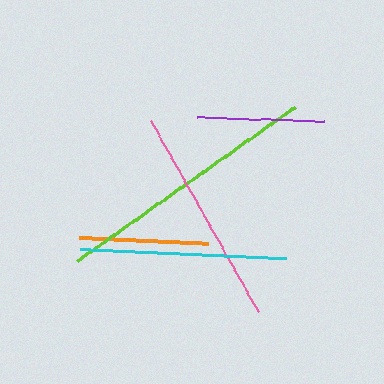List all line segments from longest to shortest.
From longest to shortest: lime, pink, cyan, orange, purple.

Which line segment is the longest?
The lime line is the longest at approximately 267 pixels.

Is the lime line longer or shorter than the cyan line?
The lime line is longer than the cyan line.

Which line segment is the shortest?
The purple line is the shortest at approximately 127 pixels.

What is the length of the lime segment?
The lime segment is approximately 267 pixels long.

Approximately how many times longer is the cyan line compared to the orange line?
The cyan line is approximately 1.6 times the length of the orange line.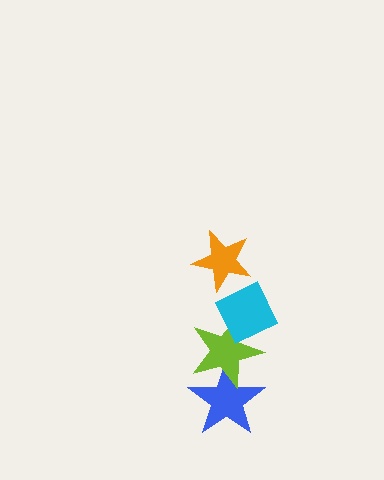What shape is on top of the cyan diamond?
The orange star is on top of the cyan diamond.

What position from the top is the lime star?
The lime star is 3rd from the top.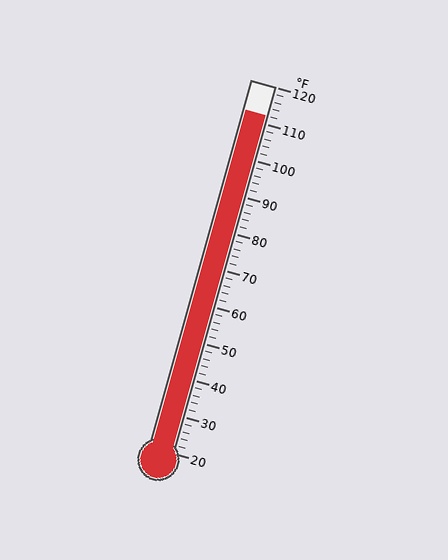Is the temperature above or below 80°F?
The temperature is above 80°F.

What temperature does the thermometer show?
The thermometer shows approximately 112°F.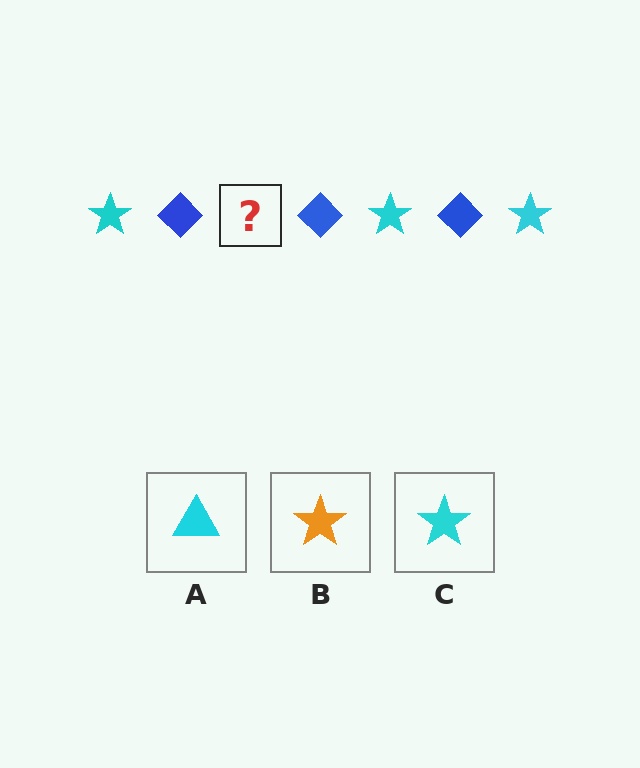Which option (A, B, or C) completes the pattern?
C.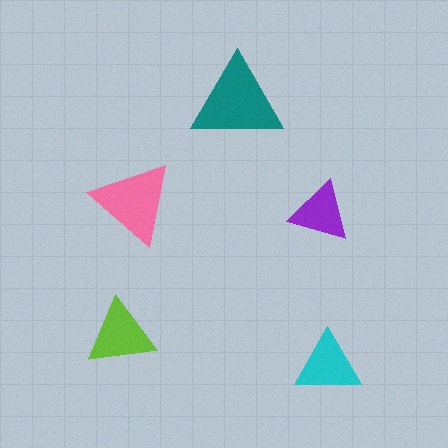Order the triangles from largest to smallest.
the teal one, the pink one, the lime one, the cyan one, the purple one.